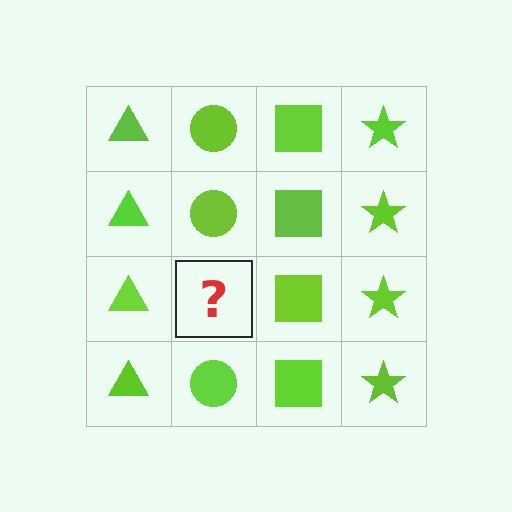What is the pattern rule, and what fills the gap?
The rule is that each column has a consistent shape. The gap should be filled with a lime circle.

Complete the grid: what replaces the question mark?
The question mark should be replaced with a lime circle.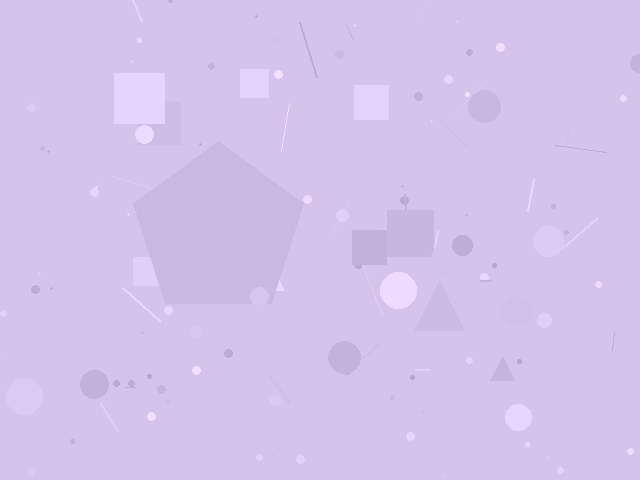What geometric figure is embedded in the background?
A pentagon is embedded in the background.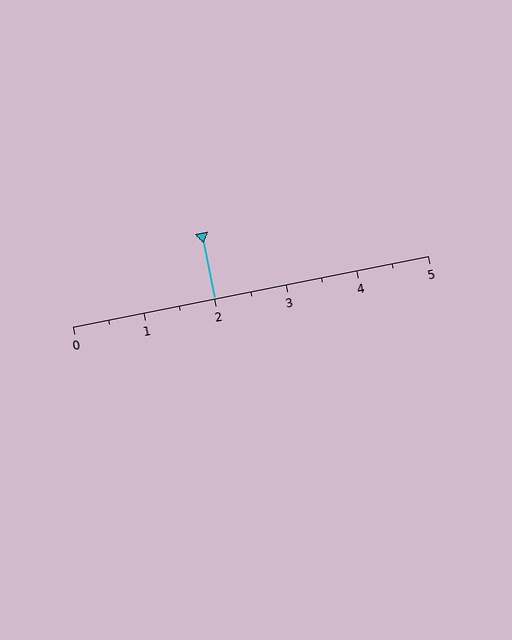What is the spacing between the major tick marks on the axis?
The major ticks are spaced 1 apart.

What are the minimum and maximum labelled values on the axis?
The axis runs from 0 to 5.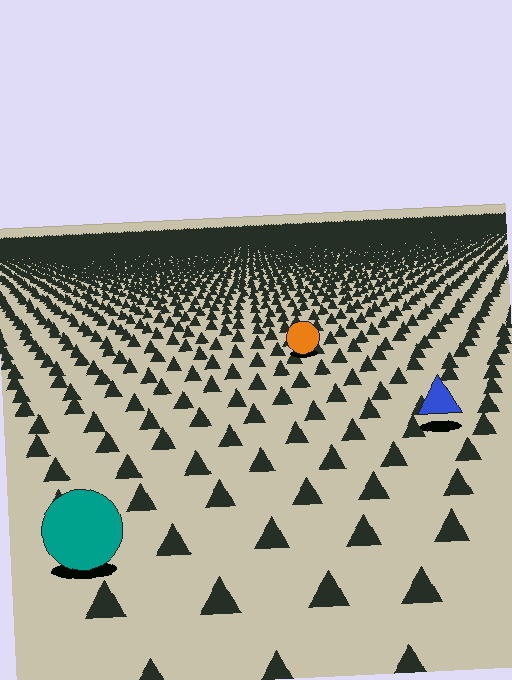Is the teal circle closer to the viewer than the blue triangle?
Yes. The teal circle is closer — you can tell from the texture gradient: the ground texture is coarser near it.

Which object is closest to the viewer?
The teal circle is closest. The texture marks near it are larger and more spread out.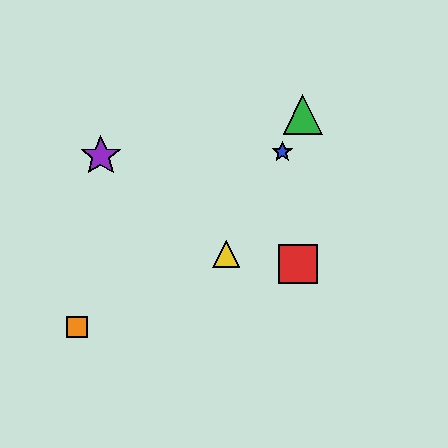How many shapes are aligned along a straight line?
3 shapes (the blue star, the green triangle, the yellow triangle) are aligned along a straight line.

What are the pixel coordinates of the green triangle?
The green triangle is at (303, 115).